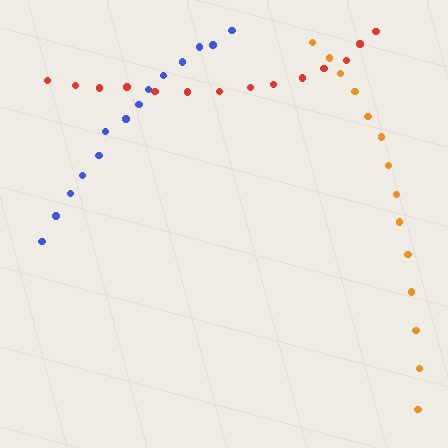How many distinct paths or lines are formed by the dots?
There are 3 distinct paths.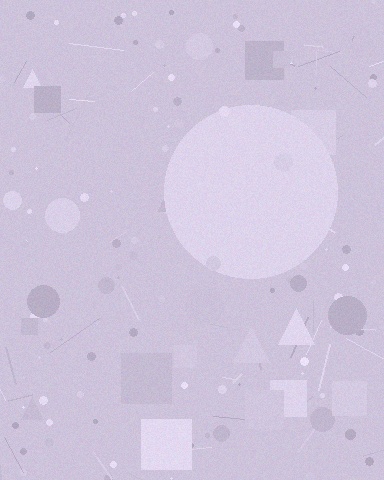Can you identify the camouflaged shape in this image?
The camouflaged shape is a circle.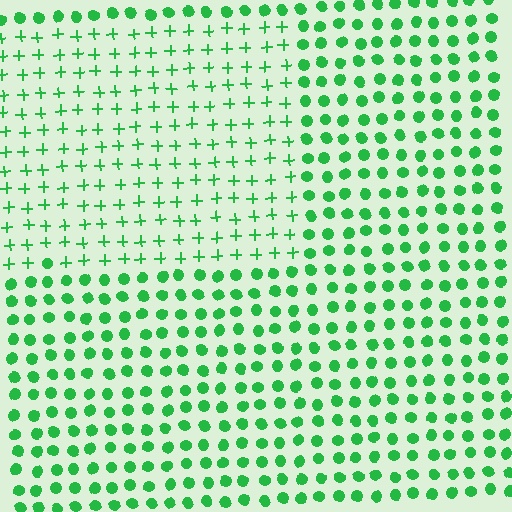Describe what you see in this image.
The image is filled with small green elements arranged in a uniform grid. A rectangle-shaped region contains plus signs, while the surrounding area contains circles. The boundary is defined purely by the change in element shape.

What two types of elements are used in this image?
The image uses plus signs inside the rectangle region and circles outside it.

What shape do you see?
I see a rectangle.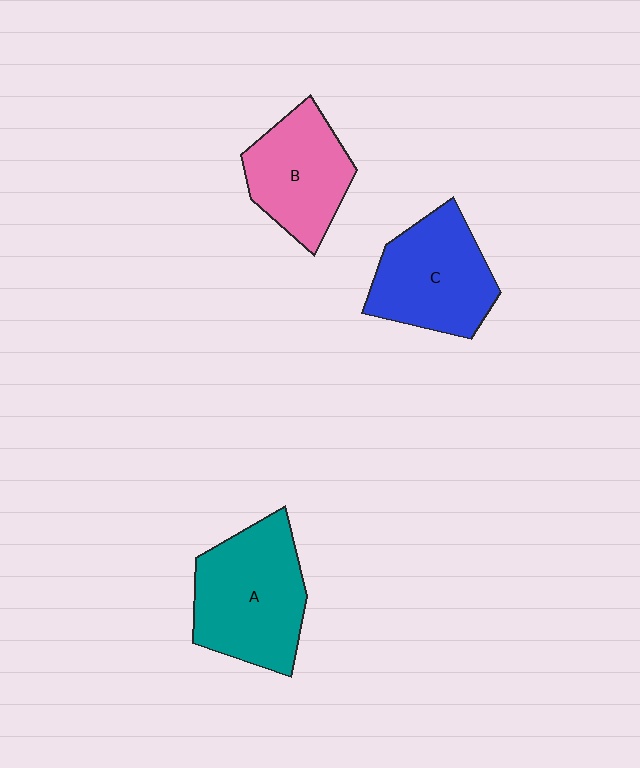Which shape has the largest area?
Shape A (teal).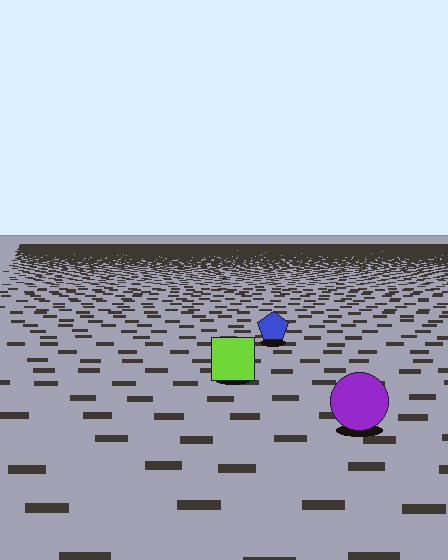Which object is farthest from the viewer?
The blue pentagon is farthest from the viewer. It appears smaller and the ground texture around it is denser.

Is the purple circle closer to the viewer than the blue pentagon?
Yes. The purple circle is closer — you can tell from the texture gradient: the ground texture is coarser near it.